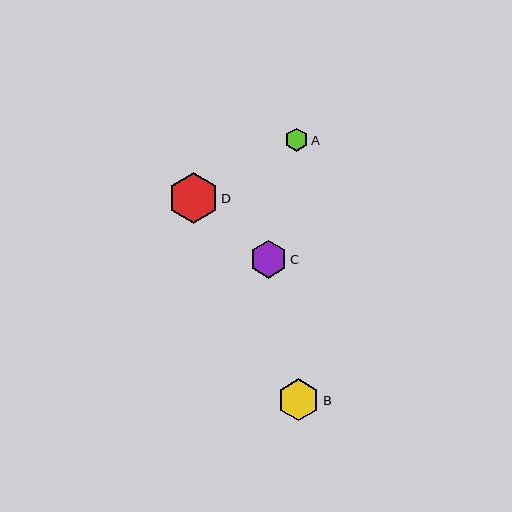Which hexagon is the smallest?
Hexagon A is the smallest with a size of approximately 23 pixels.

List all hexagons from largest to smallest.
From largest to smallest: D, B, C, A.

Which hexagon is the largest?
Hexagon D is the largest with a size of approximately 51 pixels.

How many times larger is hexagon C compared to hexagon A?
Hexagon C is approximately 1.6 times the size of hexagon A.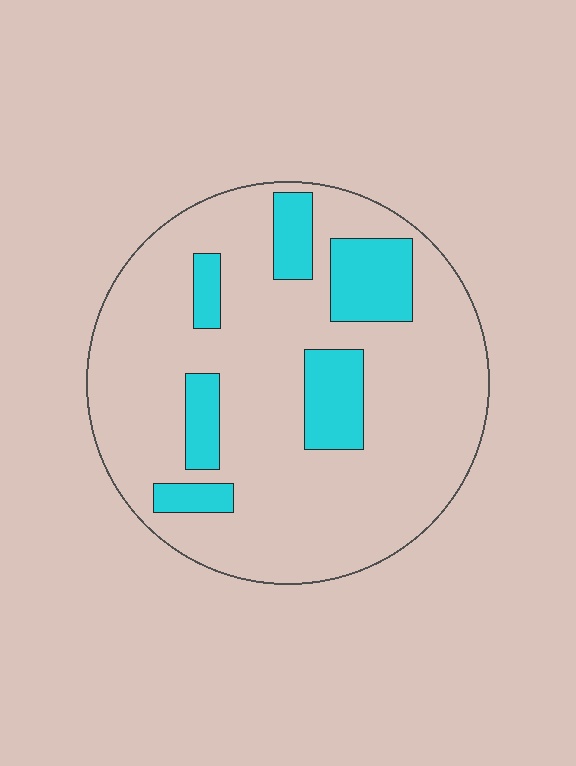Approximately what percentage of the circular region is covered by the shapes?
Approximately 20%.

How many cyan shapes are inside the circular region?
6.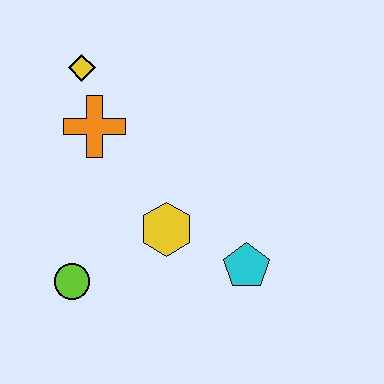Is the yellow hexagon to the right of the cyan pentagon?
No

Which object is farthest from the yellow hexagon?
The yellow diamond is farthest from the yellow hexagon.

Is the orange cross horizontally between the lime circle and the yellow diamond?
No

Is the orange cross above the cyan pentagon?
Yes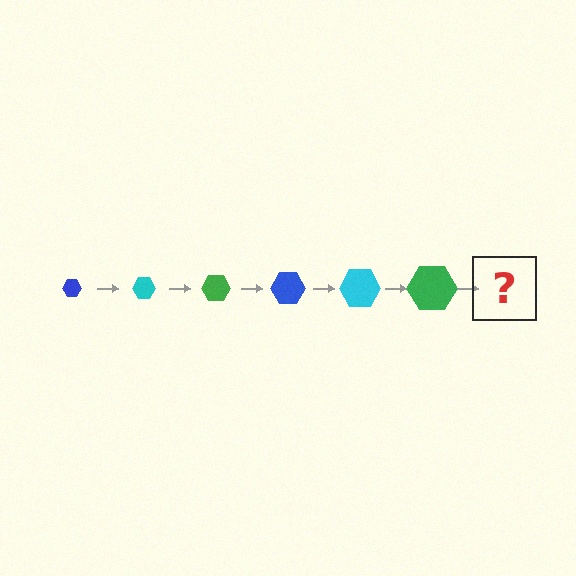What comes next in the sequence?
The next element should be a blue hexagon, larger than the previous one.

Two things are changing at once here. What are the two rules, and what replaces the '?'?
The two rules are that the hexagon grows larger each step and the color cycles through blue, cyan, and green. The '?' should be a blue hexagon, larger than the previous one.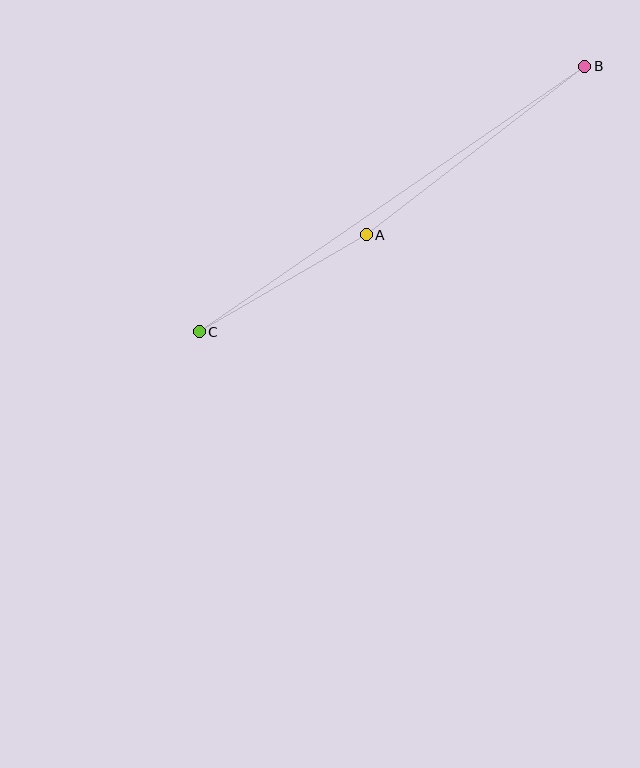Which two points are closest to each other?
Points A and C are closest to each other.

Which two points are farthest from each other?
Points B and C are farthest from each other.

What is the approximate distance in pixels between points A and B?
The distance between A and B is approximately 276 pixels.